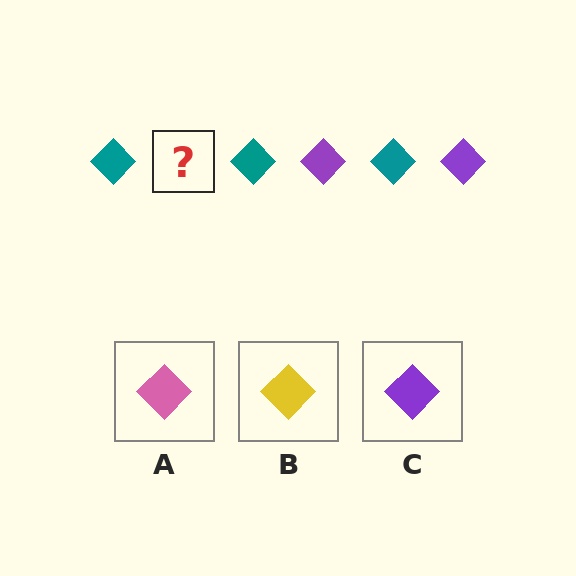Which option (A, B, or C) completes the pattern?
C.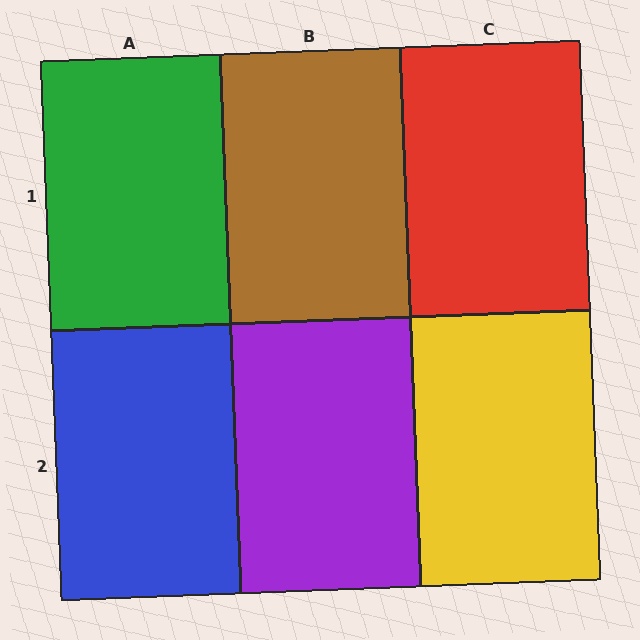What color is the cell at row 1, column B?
Brown.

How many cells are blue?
1 cell is blue.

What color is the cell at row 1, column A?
Green.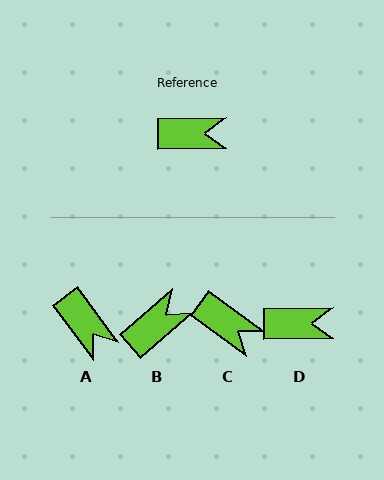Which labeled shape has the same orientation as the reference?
D.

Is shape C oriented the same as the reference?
No, it is off by about 36 degrees.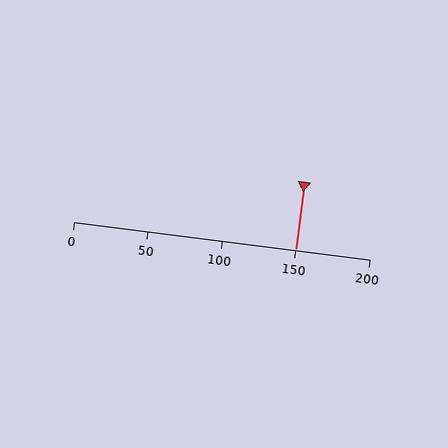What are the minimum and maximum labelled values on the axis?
The axis runs from 0 to 200.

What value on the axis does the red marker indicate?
The marker indicates approximately 150.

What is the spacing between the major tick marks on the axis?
The major ticks are spaced 50 apart.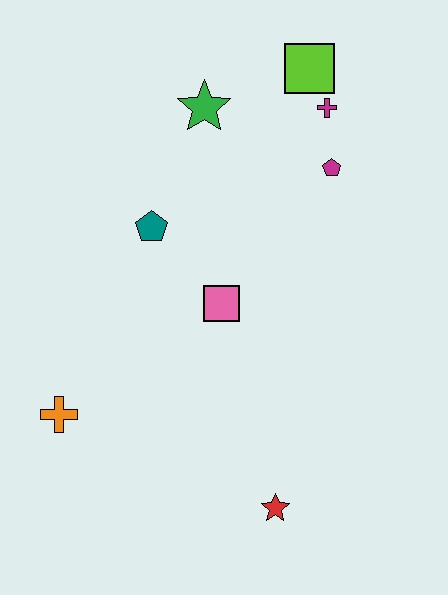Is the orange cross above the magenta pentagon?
No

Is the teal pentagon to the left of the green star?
Yes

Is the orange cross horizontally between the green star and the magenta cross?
No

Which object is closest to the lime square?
The magenta cross is closest to the lime square.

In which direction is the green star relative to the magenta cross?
The green star is to the left of the magenta cross.